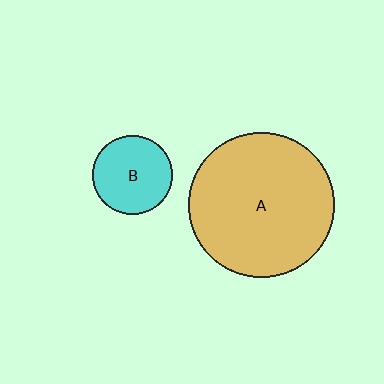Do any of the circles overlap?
No, none of the circles overlap.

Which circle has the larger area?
Circle A (orange).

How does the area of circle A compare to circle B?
Approximately 3.4 times.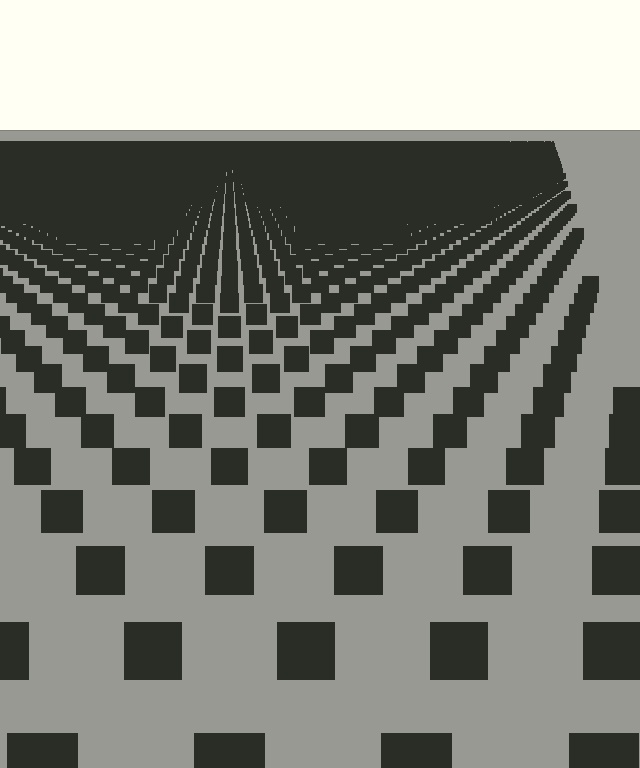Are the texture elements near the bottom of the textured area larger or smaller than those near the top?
Larger. Near the bottom, elements are closer to the viewer and appear at a bigger on-screen size.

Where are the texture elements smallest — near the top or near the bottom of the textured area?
Near the top.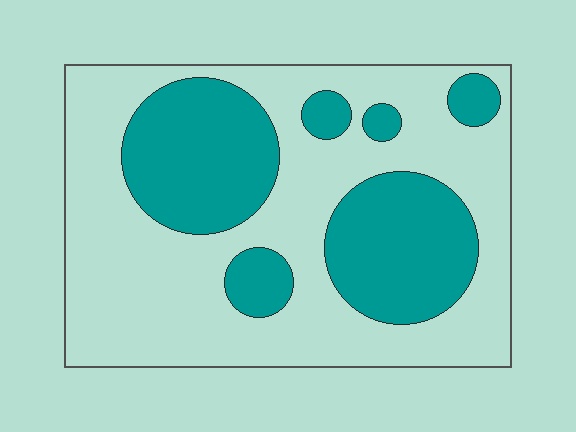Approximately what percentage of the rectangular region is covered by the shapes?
Approximately 35%.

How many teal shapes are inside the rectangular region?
6.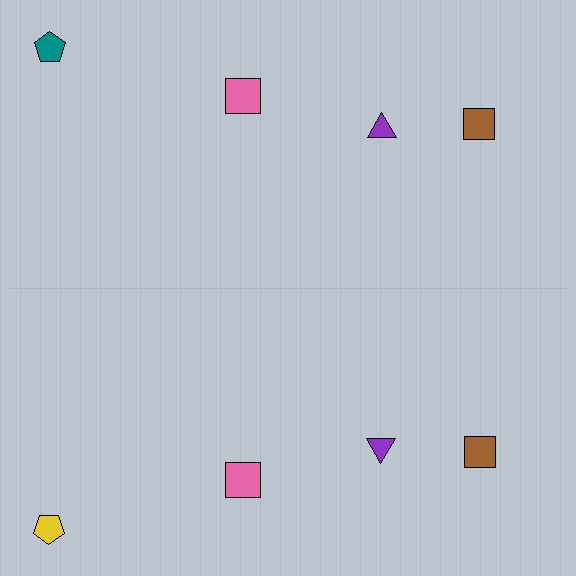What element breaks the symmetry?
The yellow pentagon on the bottom side breaks the symmetry — its mirror counterpart is teal.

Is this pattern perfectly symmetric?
No, the pattern is not perfectly symmetric. The yellow pentagon on the bottom side breaks the symmetry — its mirror counterpart is teal.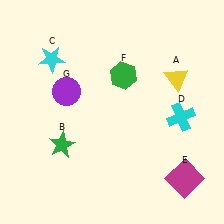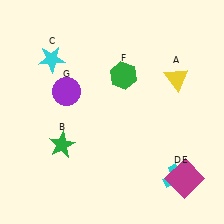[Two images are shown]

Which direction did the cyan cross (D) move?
The cyan cross (D) moved down.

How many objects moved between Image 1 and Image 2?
1 object moved between the two images.